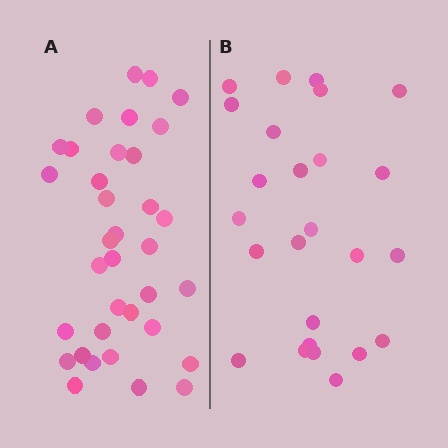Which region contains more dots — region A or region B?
Region A (the left region) has more dots.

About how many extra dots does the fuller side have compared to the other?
Region A has roughly 10 or so more dots than region B.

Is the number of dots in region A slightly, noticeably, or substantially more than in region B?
Region A has noticeably more, but not dramatically so. The ratio is roughly 1.4 to 1.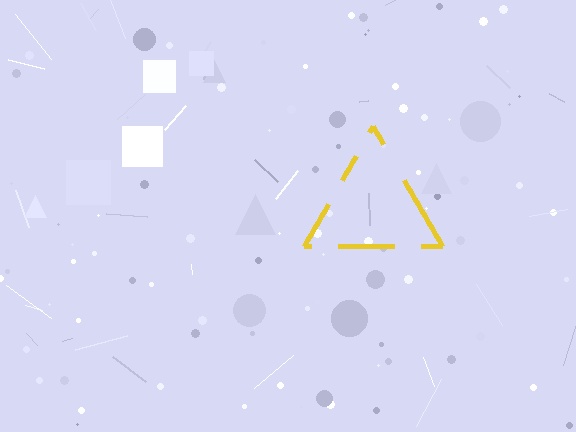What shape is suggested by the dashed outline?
The dashed outline suggests a triangle.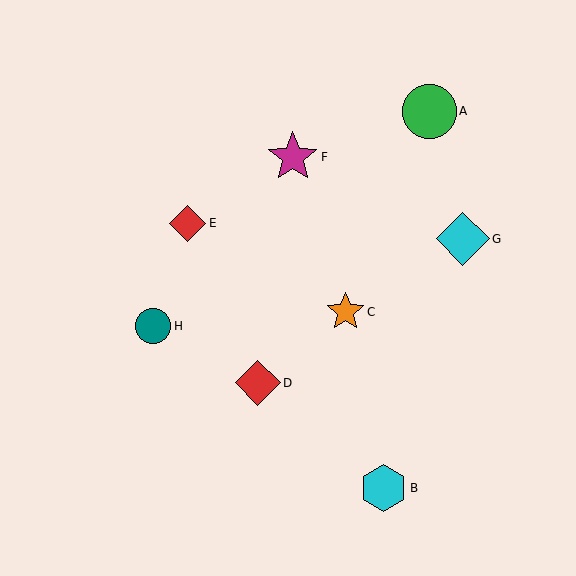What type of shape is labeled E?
Shape E is a red diamond.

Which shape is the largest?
The green circle (labeled A) is the largest.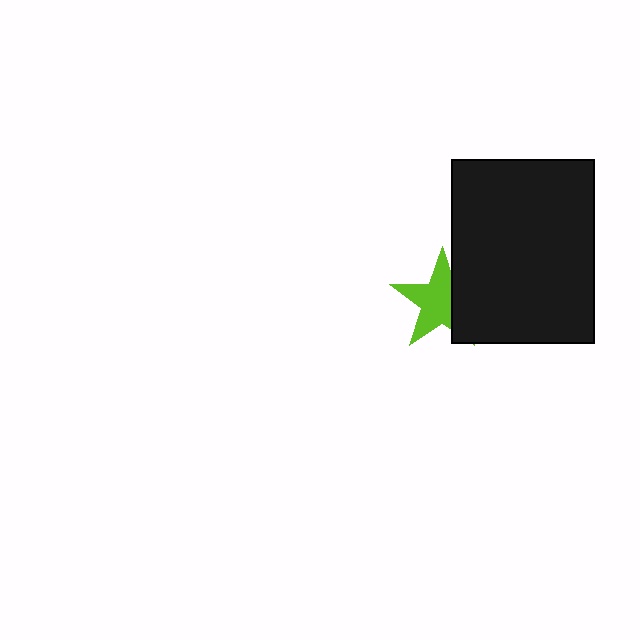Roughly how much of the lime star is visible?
Most of it is visible (roughly 68%).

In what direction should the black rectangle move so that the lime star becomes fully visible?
The black rectangle should move right. That is the shortest direction to clear the overlap and leave the lime star fully visible.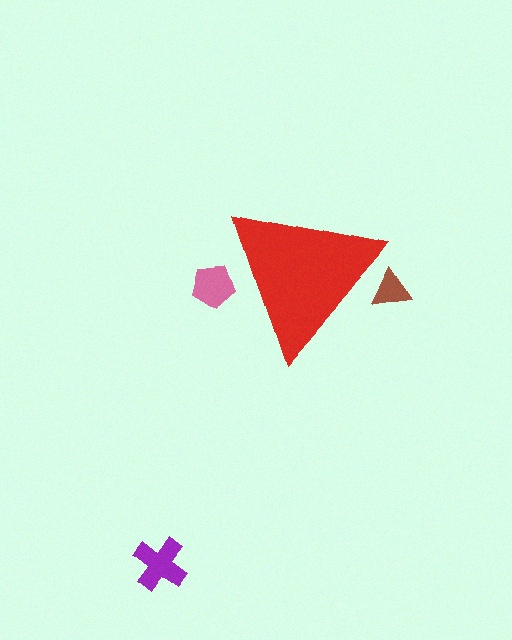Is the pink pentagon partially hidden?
Yes, the pink pentagon is partially hidden behind the red triangle.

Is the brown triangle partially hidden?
Yes, the brown triangle is partially hidden behind the red triangle.